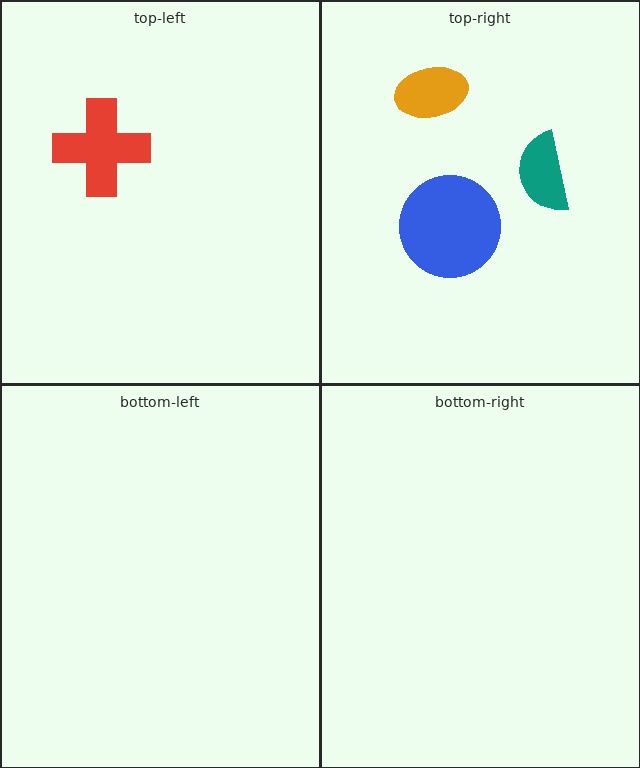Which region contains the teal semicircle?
The top-right region.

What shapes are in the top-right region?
The teal semicircle, the blue circle, the orange ellipse.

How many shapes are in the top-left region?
1.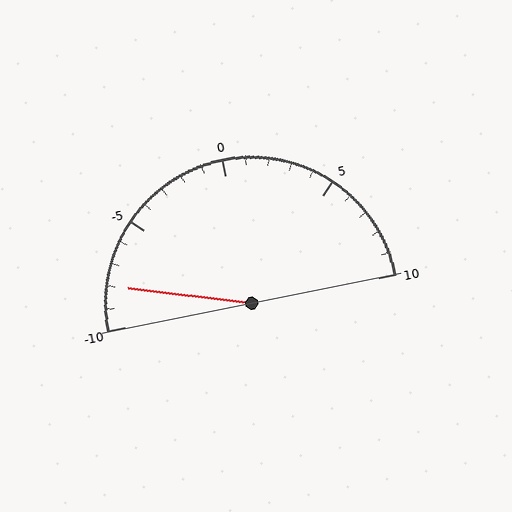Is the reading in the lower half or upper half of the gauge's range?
The reading is in the lower half of the range (-10 to 10).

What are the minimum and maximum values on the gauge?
The gauge ranges from -10 to 10.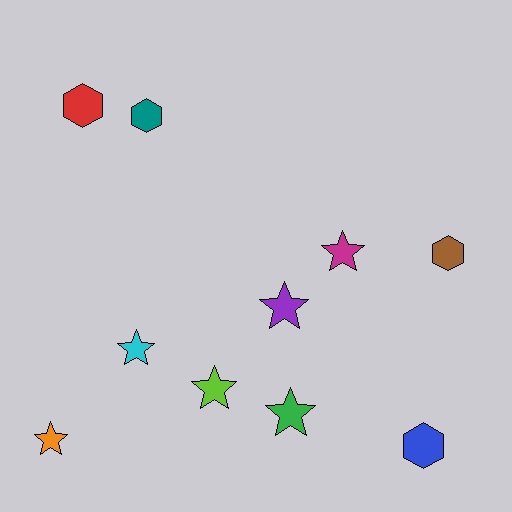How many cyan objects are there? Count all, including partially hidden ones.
There is 1 cyan object.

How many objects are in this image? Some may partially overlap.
There are 10 objects.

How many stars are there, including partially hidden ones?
There are 6 stars.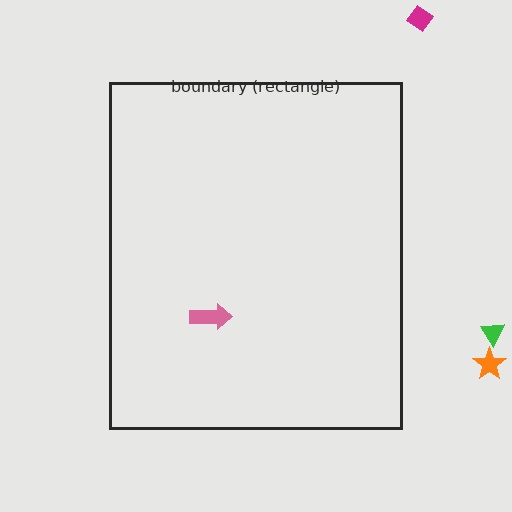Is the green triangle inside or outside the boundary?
Outside.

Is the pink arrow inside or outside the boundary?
Inside.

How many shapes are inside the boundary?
1 inside, 3 outside.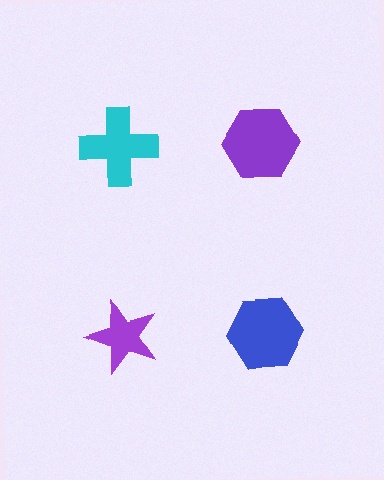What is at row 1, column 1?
A cyan cross.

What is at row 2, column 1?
A purple star.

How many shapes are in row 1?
2 shapes.